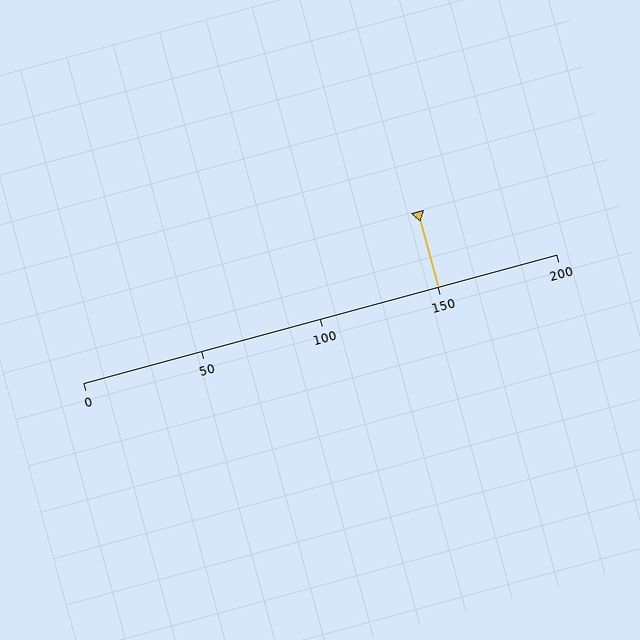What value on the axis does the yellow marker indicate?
The marker indicates approximately 150.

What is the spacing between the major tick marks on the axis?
The major ticks are spaced 50 apart.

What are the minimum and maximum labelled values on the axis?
The axis runs from 0 to 200.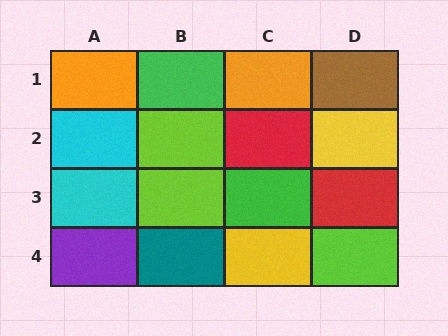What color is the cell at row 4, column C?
Yellow.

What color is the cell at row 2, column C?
Red.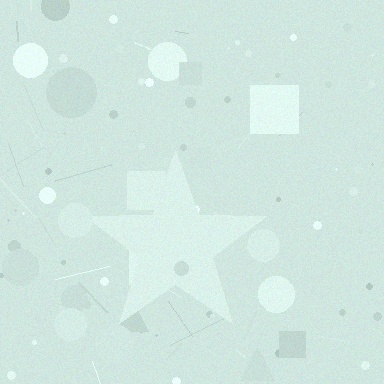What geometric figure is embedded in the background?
A star is embedded in the background.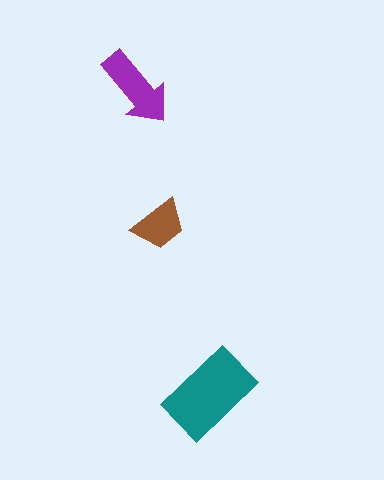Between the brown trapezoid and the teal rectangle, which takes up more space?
The teal rectangle.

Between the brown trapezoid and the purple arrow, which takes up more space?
The purple arrow.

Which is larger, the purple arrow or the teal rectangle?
The teal rectangle.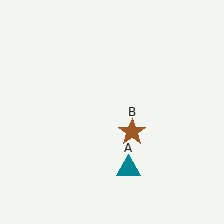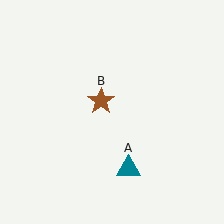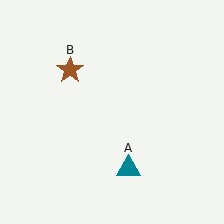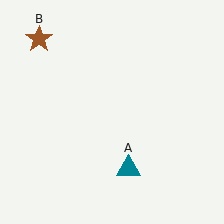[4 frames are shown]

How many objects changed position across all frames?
1 object changed position: brown star (object B).